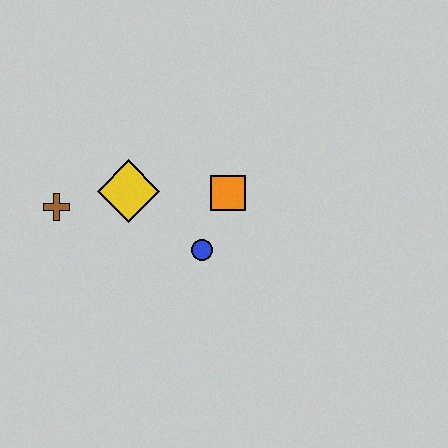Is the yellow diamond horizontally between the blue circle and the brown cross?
Yes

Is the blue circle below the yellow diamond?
Yes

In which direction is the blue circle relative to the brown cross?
The blue circle is to the right of the brown cross.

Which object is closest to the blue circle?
The orange square is closest to the blue circle.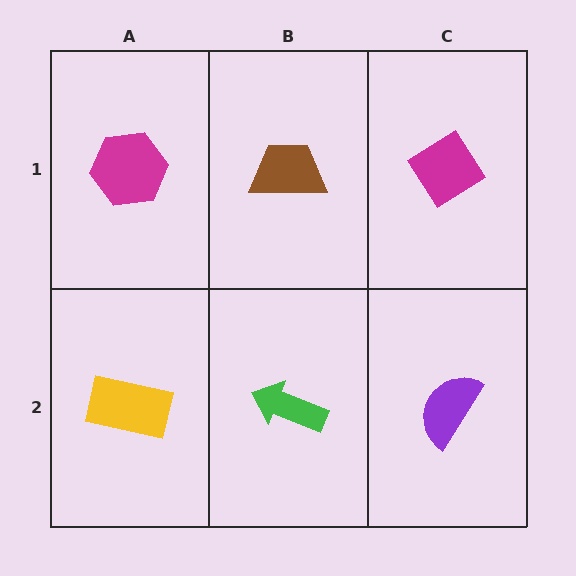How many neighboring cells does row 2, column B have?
3.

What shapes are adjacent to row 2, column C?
A magenta diamond (row 1, column C), a green arrow (row 2, column B).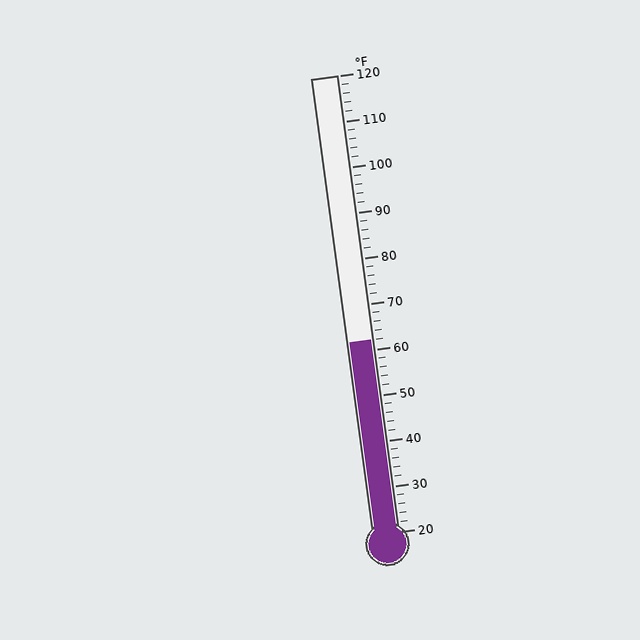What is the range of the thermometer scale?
The thermometer scale ranges from 20°F to 120°F.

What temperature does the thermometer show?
The thermometer shows approximately 62°F.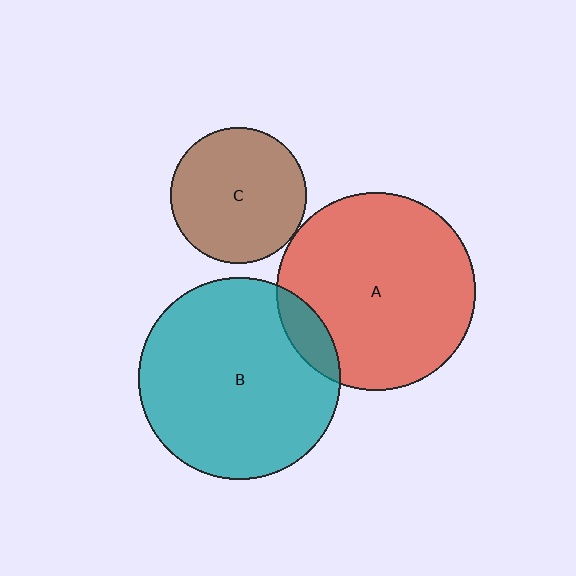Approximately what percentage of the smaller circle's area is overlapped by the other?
Approximately 10%.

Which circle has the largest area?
Circle B (teal).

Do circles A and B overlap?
Yes.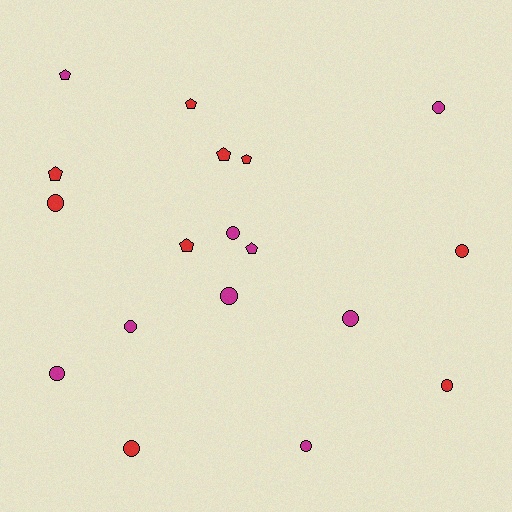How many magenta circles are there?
There are 7 magenta circles.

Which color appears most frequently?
Magenta, with 9 objects.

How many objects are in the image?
There are 18 objects.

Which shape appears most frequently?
Circle, with 11 objects.